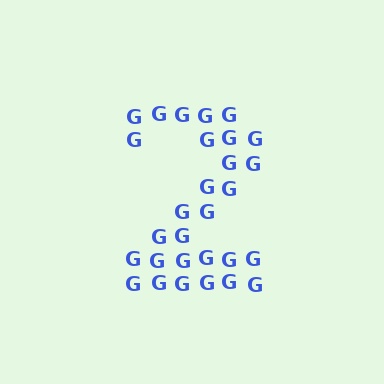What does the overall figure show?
The overall figure shows the digit 2.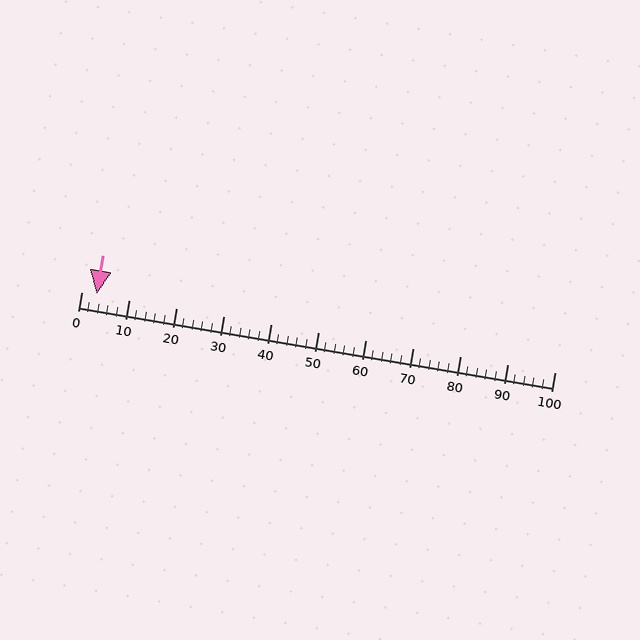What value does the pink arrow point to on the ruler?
The pink arrow points to approximately 3.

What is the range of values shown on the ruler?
The ruler shows values from 0 to 100.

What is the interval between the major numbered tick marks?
The major tick marks are spaced 10 units apart.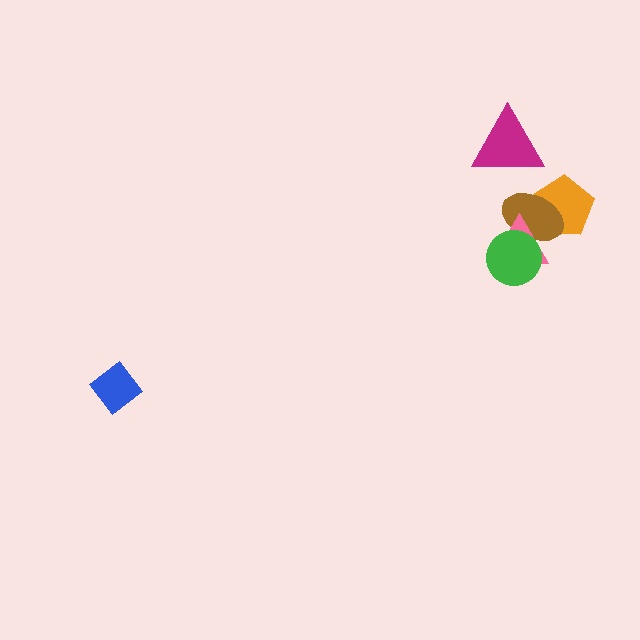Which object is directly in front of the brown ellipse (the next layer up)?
The pink triangle is directly in front of the brown ellipse.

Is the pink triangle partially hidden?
Yes, it is partially covered by another shape.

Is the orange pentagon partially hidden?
Yes, it is partially covered by another shape.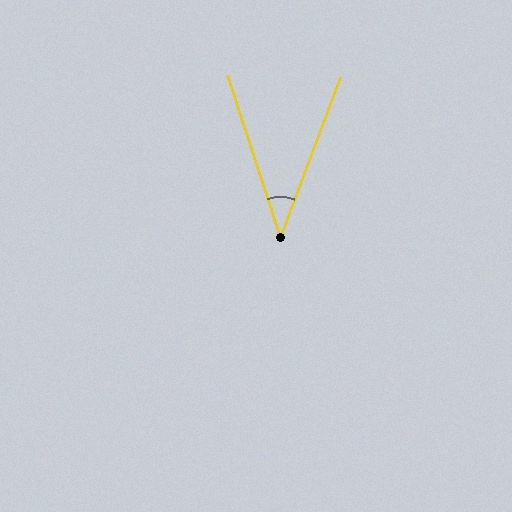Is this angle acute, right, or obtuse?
It is acute.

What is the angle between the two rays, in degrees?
Approximately 39 degrees.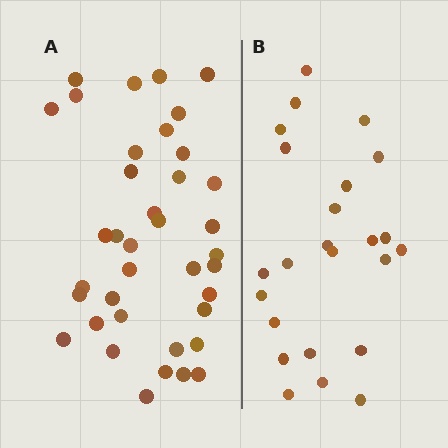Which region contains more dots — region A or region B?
Region A (the left region) has more dots.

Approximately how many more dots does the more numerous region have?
Region A has approximately 15 more dots than region B.